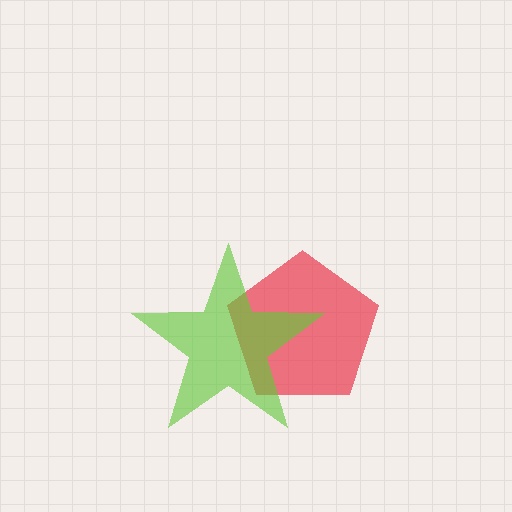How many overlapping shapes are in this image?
There are 2 overlapping shapes in the image.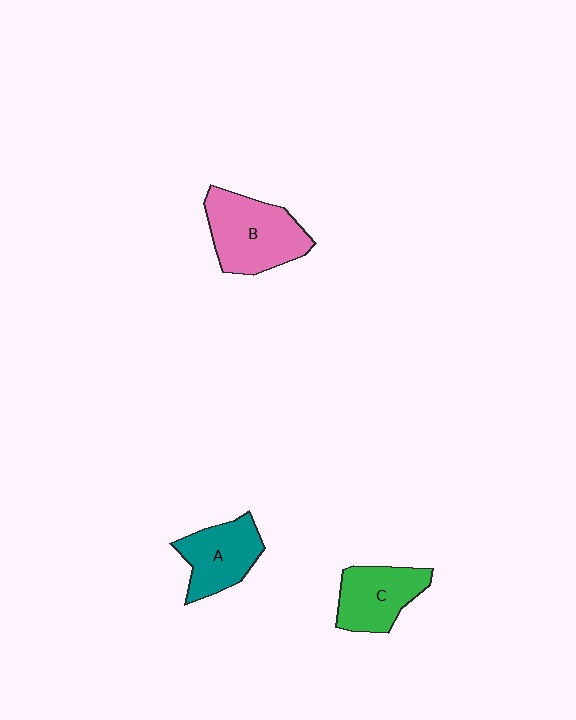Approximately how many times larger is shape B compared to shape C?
Approximately 1.3 times.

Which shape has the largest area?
Shape B (pink).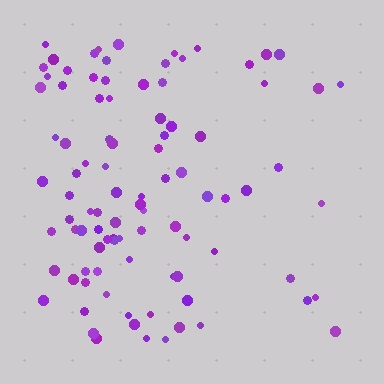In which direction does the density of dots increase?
From right to left, with the left side densest.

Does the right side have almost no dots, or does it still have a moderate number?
Still a moderate number, just noticeably fewer than the left.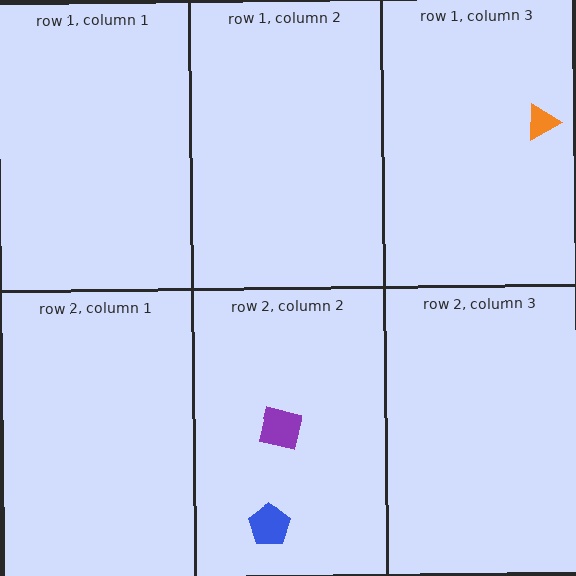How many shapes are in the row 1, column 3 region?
1.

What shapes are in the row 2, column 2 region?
The blue pentagon, the purple square.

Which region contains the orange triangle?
The row 1, column 3 region.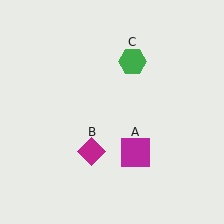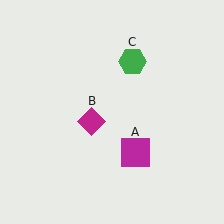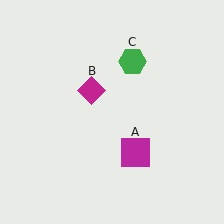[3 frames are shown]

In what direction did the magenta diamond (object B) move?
The magenta diamond (object B) moved up.